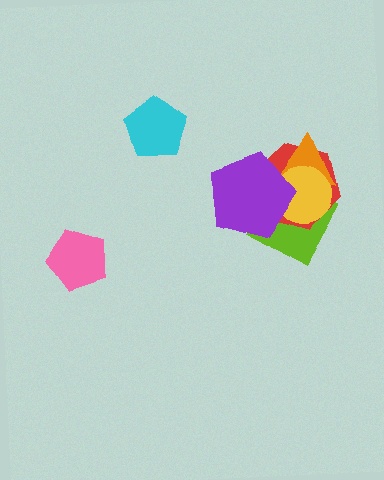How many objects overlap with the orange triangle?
4 objects overlap with the orange triangle.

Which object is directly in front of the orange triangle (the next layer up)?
The yellow circle is directly in front of the orange triangle.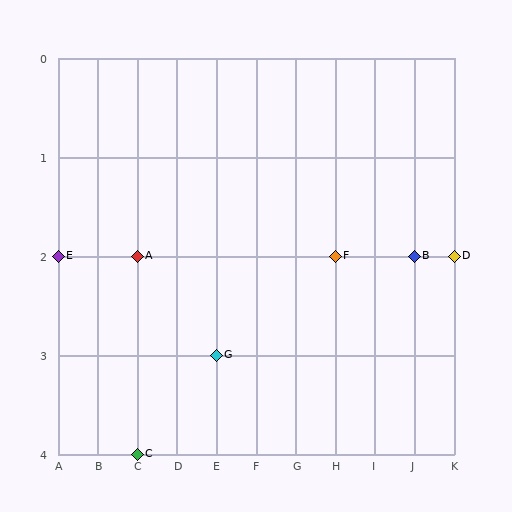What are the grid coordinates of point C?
Point C is at grid coordinates (C, 4).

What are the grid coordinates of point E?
Point E is at grid coordinates (A, 2).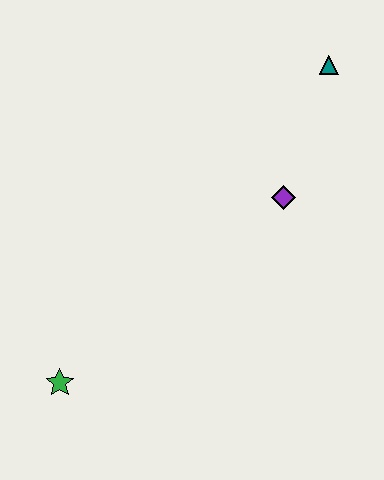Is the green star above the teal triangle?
No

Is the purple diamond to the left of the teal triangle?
Yes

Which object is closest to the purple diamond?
The teal triangle is closest to the purple diamond.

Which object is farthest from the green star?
The teal triangle is farthest from the green star.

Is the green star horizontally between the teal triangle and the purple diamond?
No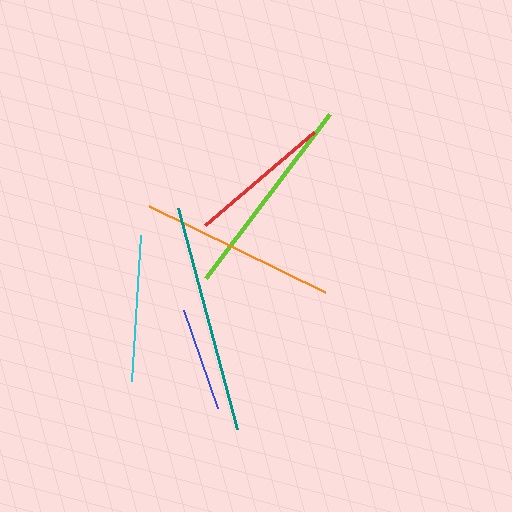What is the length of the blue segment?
The blue segment is approximately 103 pixels long.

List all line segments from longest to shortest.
From longest to shortest: teal, lime, orange, cyan, red, blue.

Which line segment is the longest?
The teal line is the longest at approximately 228 pixels.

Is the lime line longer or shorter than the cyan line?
The lime line is longer than the cyan line.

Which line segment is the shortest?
The blue line is the shortest at approximately 103 pixels.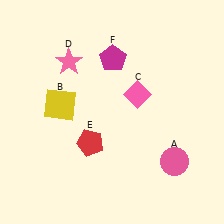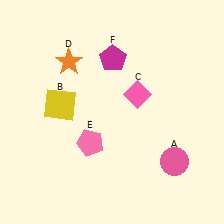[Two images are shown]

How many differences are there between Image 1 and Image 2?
There are 2 differences between the two images.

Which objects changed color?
D changed from pink to orange. E changed from red to pink.